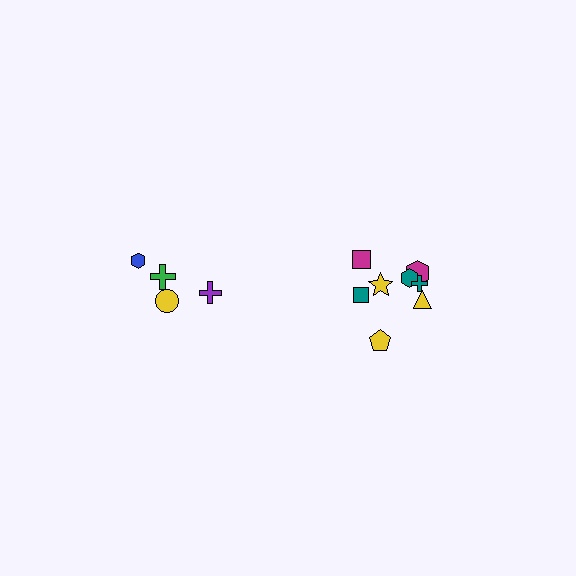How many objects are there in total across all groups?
There are 12 objects.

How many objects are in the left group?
There are 4 objects.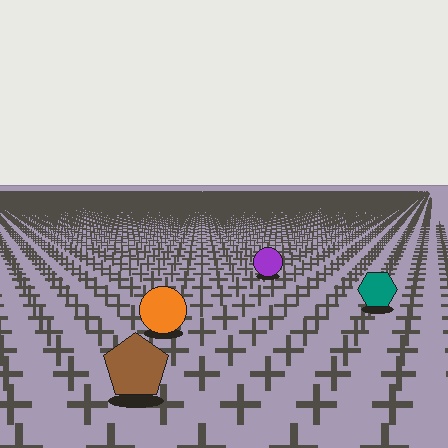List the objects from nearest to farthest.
From nearest to farthest: the brown pentagon, the orange circle, the teal hexagon, the purple circle.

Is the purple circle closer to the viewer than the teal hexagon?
No. The teal hexagon is closer — you can tell from the texture gradient: the ground texture is coarser near it.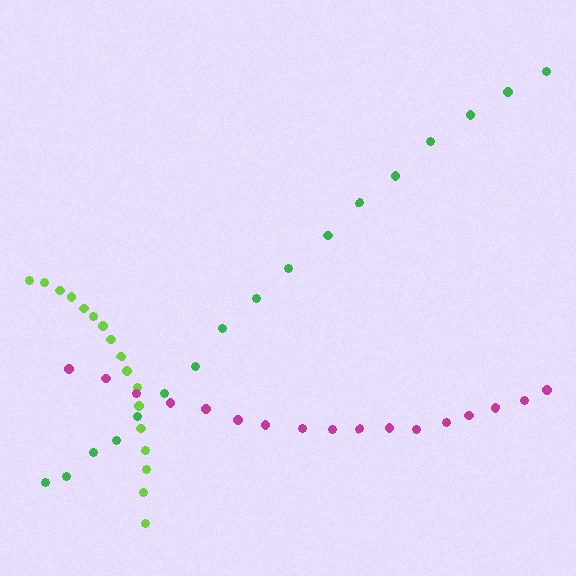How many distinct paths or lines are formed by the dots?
There are 3 distinct paths.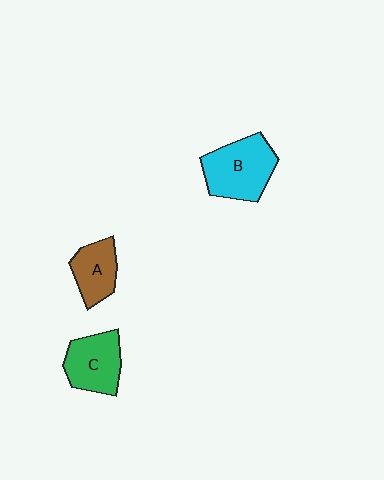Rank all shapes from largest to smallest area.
From largest to smallest: B (cyan), C (green), A (brown).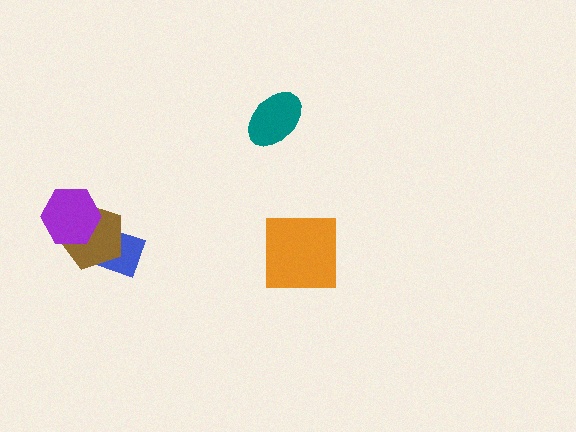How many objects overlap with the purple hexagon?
1 object overlaps with the purple hexagon.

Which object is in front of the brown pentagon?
The purple hexagon is in front of the brown pentagon.